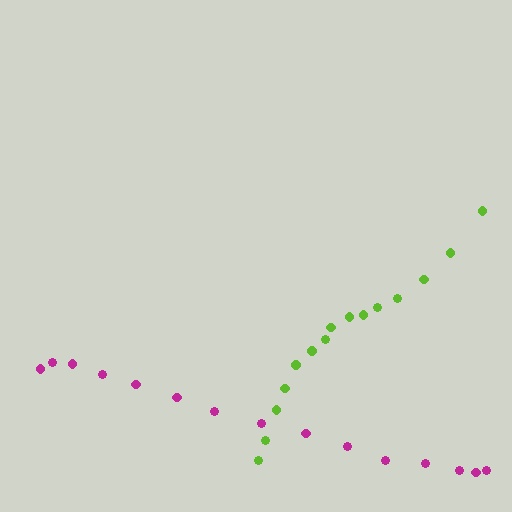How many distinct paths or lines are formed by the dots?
There are 2 distinct paths.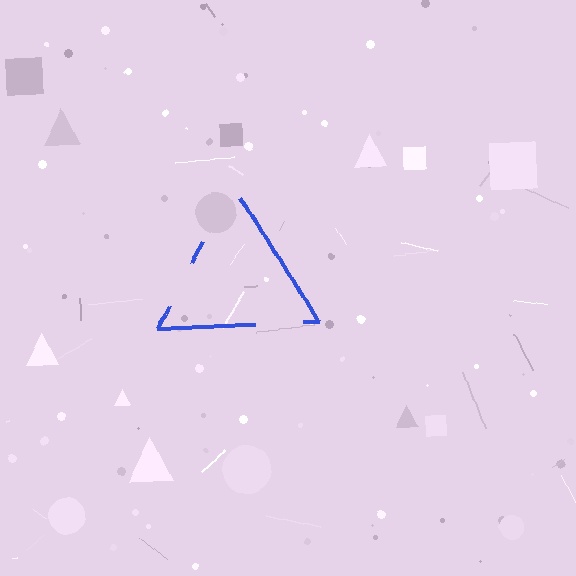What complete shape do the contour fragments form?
The contour fragments form a triangle.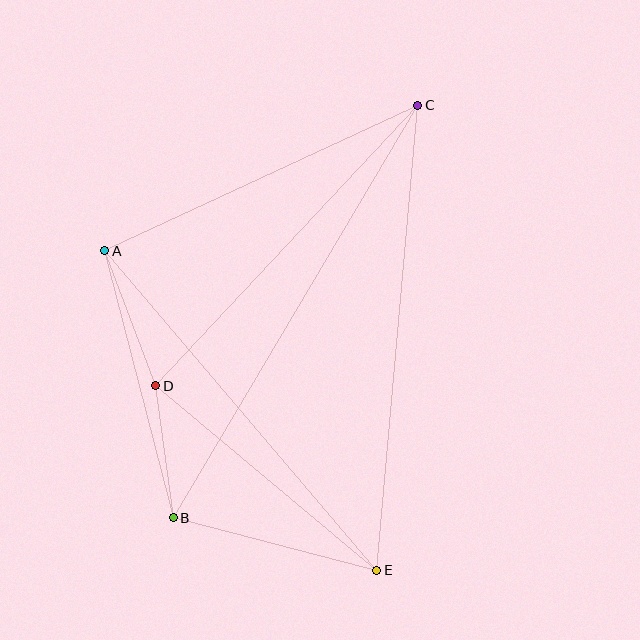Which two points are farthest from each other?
Points B and C are farthest from each other.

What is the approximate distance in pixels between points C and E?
The distance between C and E is approximately 467 pixels.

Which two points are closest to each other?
Points B and D are closest to each other.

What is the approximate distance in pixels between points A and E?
The distance between A and E is approximately 420 pixels.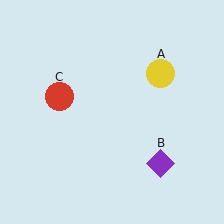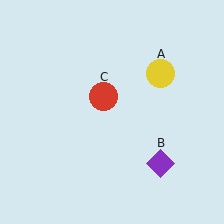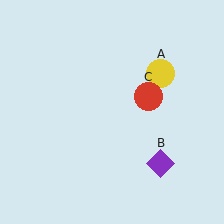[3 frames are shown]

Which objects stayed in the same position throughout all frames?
Yellow circle (object A) and purple diamond (object B) remained stationary.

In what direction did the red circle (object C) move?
The red circle (object C) moved right.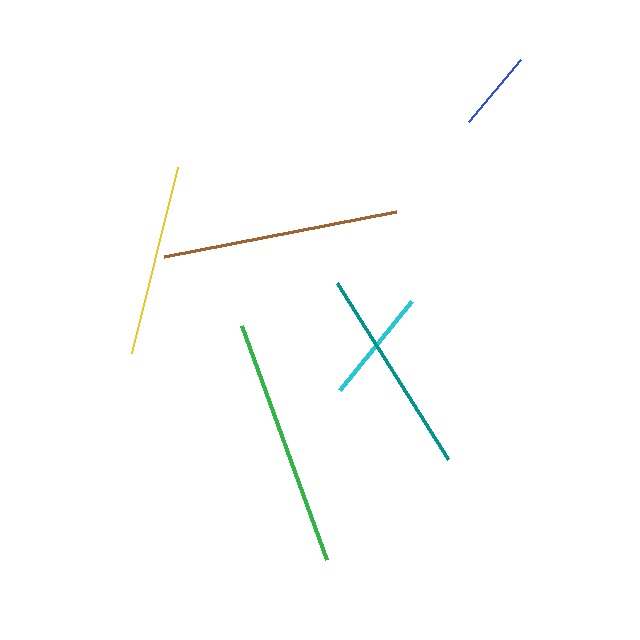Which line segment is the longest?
The green line is the longest at approximately 248 pixels.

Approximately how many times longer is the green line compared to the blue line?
The green line is approximately 3.1 times the length of the blue line.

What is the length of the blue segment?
The blue segment is approximately 81 pixels long.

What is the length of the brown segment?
The brown segment is approximately 237 pixels long.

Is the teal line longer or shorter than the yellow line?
The teal line is longer than the yellow line.